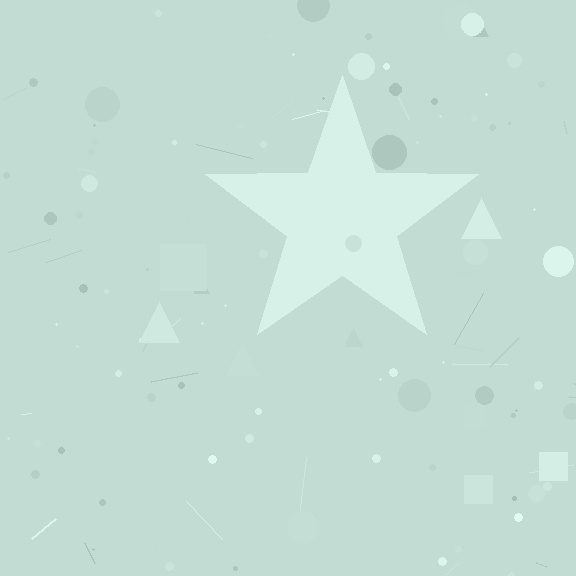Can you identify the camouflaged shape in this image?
The camouflaged shape is a star.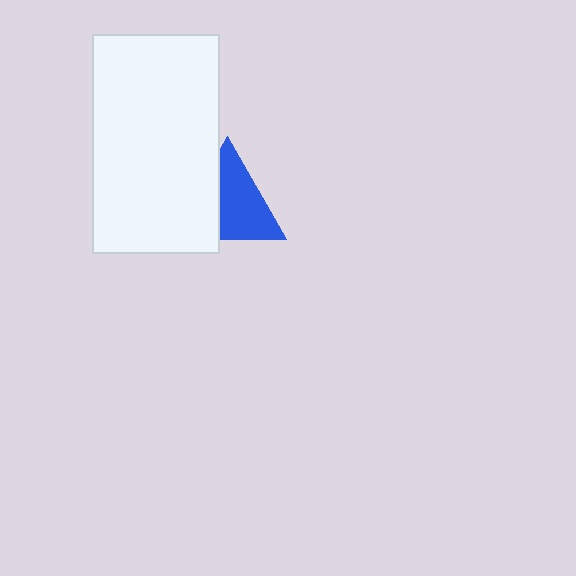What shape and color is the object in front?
The object in front is a white rectangle.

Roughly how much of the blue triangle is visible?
About half of it is visible (roughly 62%).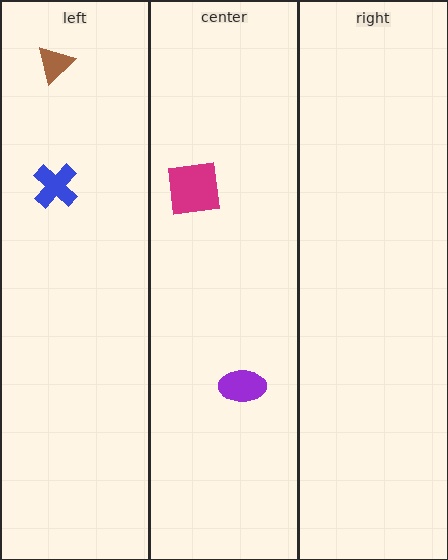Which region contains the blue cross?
The left region.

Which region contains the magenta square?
The center region.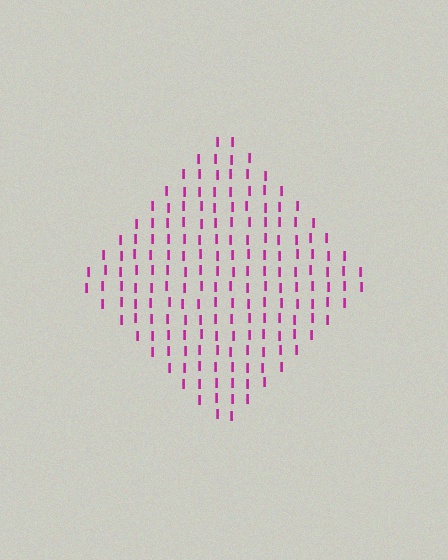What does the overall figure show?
The overall figure shows a diamond.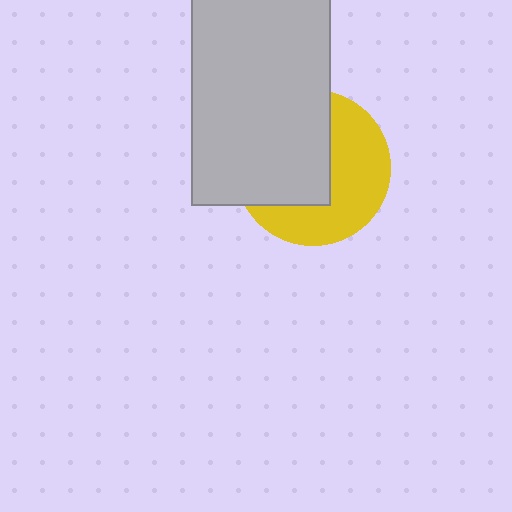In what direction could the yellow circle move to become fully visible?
The yellow circle could move right. That would shift it out from behind the light gray rectangle entirely.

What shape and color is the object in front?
The object in front is a light gray rectangle.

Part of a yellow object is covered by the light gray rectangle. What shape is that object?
It is a circle.